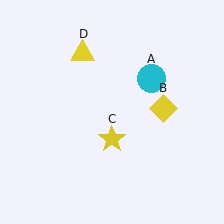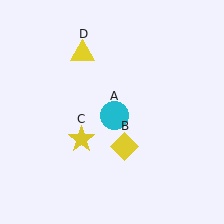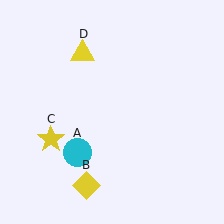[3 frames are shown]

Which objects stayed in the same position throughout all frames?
Yellow triangle (object D) remained stationary.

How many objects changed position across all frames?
3 objects changed position: cyan circle (object A), yellow diamond (object B), yellow star (object C).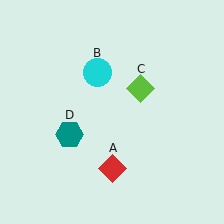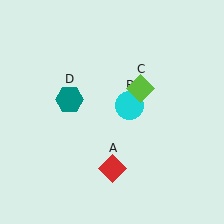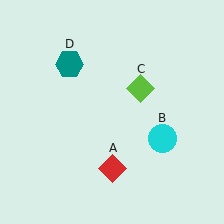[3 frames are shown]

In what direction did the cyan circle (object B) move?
The cyan circle (object B) moved down and to the right.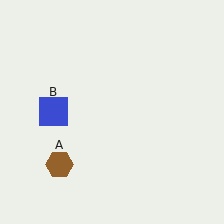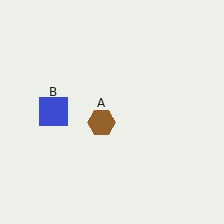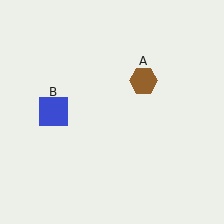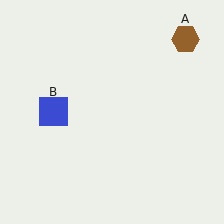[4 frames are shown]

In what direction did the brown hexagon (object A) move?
The brown hexagon (object A) moved up and to the right.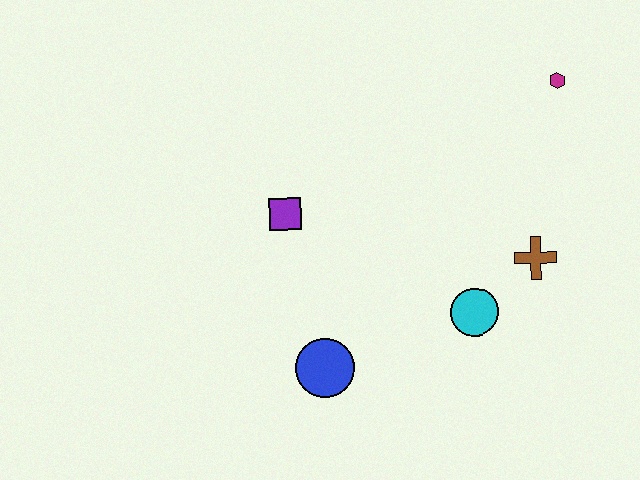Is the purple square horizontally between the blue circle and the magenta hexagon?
No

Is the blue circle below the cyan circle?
Yes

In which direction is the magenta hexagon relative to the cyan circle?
The magenta hexagon is above the cyan circle.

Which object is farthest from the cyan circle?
The magenta hexagon is farthest from the cyan circle.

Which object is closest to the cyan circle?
The brown cross is closest to the cyan circle.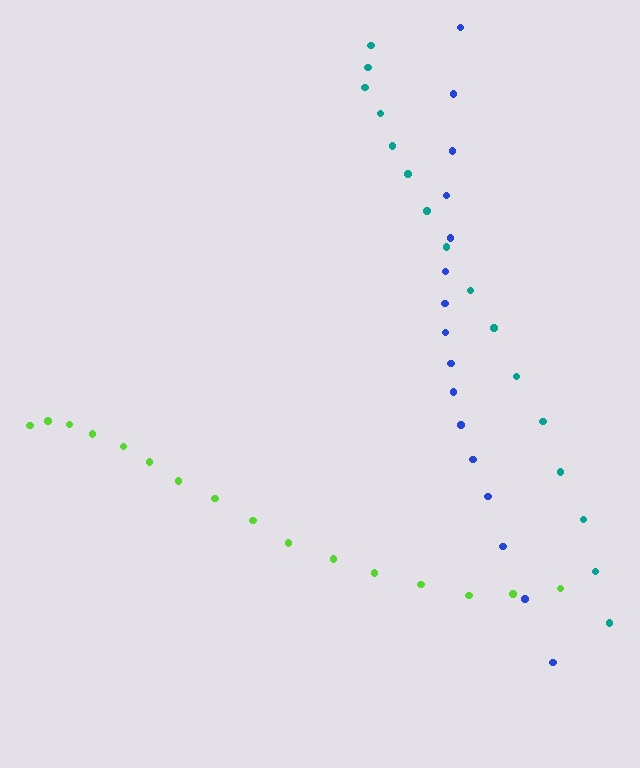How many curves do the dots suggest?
There are 3 distinct paths.